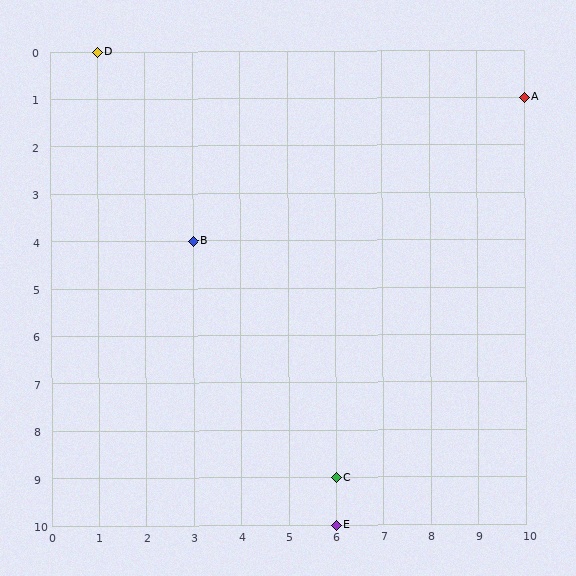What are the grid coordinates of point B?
Point B is at grid coordinates (3, 4).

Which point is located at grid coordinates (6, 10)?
Point E is at (6, 10).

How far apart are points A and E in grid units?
Points A and E are 4 columns and 9 rows apart (about 9.8 grid units diagonally).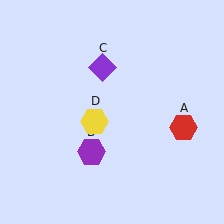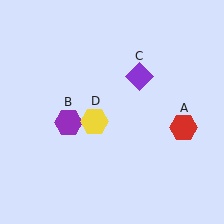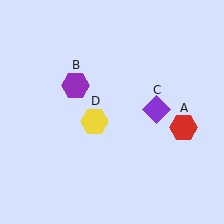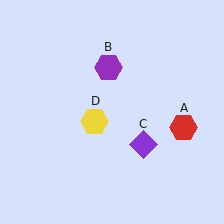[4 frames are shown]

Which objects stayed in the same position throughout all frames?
Red hexagon (object A) and yellow hexagon (object D) remained stationary.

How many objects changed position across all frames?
2 objects changed position: purple hexagon (object B), purple diamond (object C).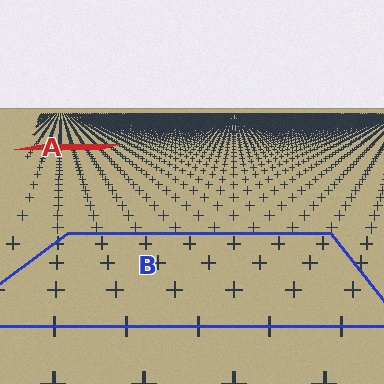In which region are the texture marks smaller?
The texture marks are smaller in region A, because it is farther away.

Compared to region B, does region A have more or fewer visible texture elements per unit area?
Region A has more texture elements per unit area — they are packed more densely because it is farther away.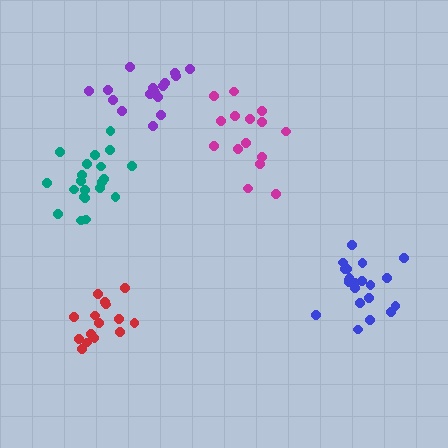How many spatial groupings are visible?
There are 5 spatial groupings.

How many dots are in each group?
Group 1: 17 dots, Group 2: 16 dots, Group 3: 15 dots, Group 4: 21 dots, Group 5: 21 dots (90 total).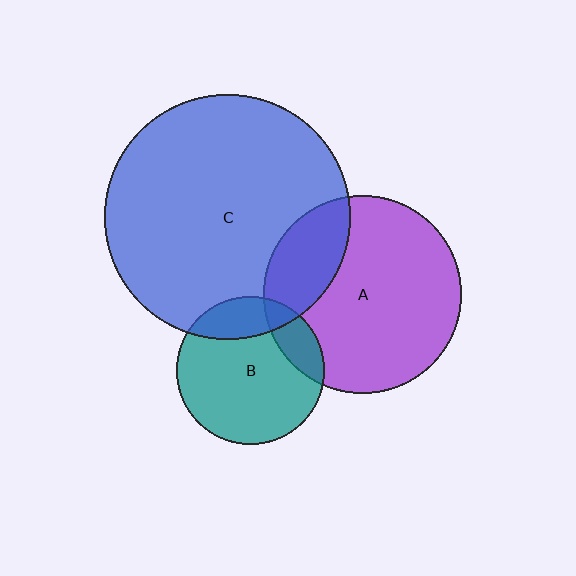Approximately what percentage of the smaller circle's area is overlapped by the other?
Approximately 20%.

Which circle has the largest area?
Circle C (blue).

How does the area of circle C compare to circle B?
Approximately 2.7 times.